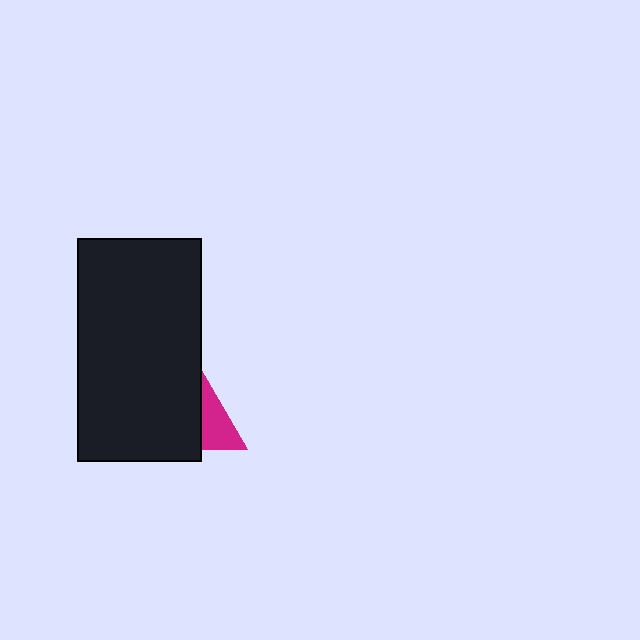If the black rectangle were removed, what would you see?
You would see the complete magenta triangle.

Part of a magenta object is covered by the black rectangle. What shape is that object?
It is a triangle.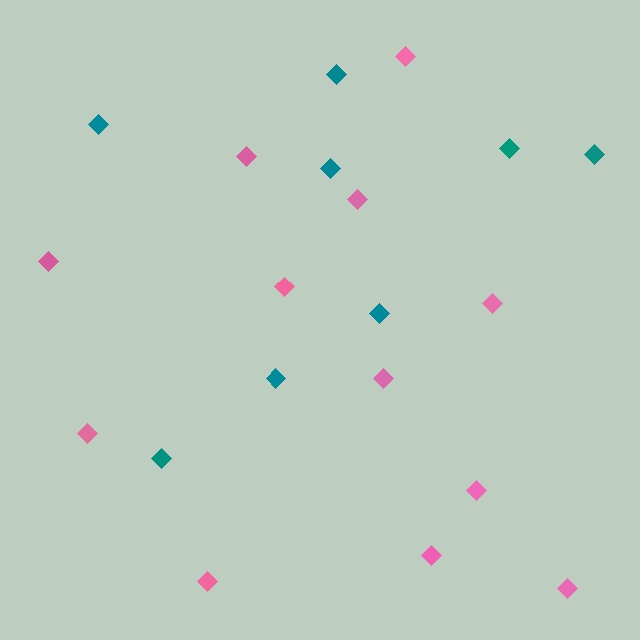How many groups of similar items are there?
There are 2 groups: one group of teal diamonds (8) and one group of pink diamonds (12).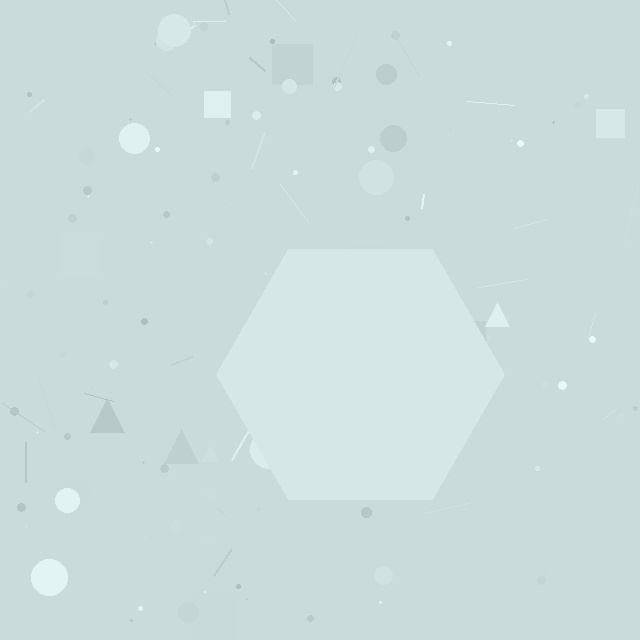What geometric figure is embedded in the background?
A hexagon is embedded in the background.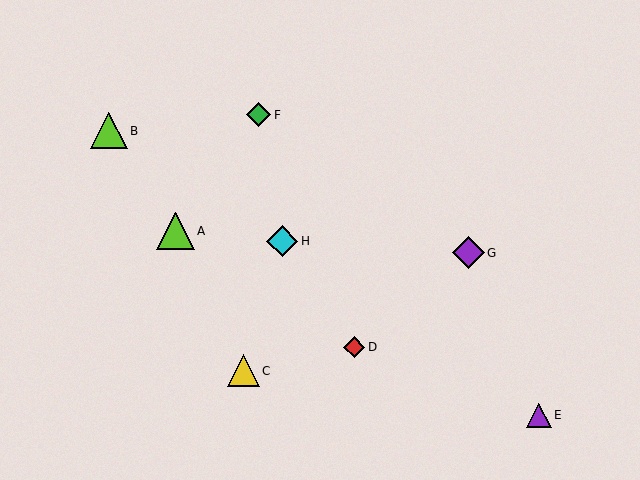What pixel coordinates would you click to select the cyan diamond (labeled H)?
Click at (282, 241) to select the cyan diamond H.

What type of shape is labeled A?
Shape A is a lime triangle.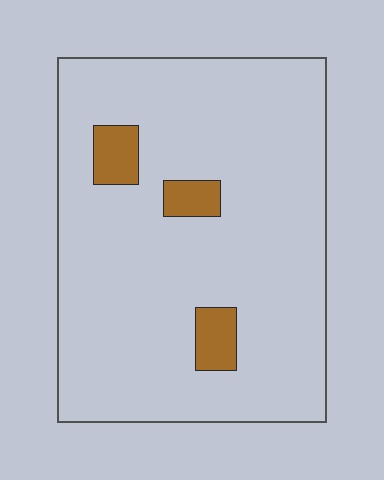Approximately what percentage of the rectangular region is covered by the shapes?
Approximately 10%.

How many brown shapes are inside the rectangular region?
3.